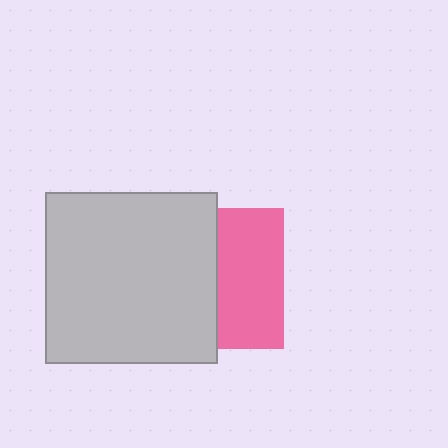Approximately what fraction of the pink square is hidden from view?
Roughly 53% of the pink square is hidden behind the light gray square.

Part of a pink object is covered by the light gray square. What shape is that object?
It is a square.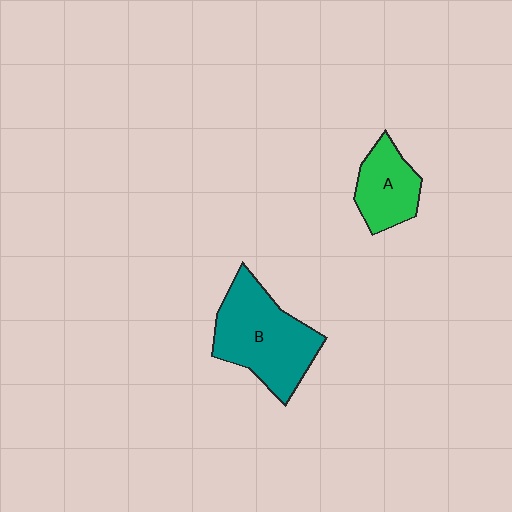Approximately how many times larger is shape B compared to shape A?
Approximately 1.8 times.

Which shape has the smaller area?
Shape A (green).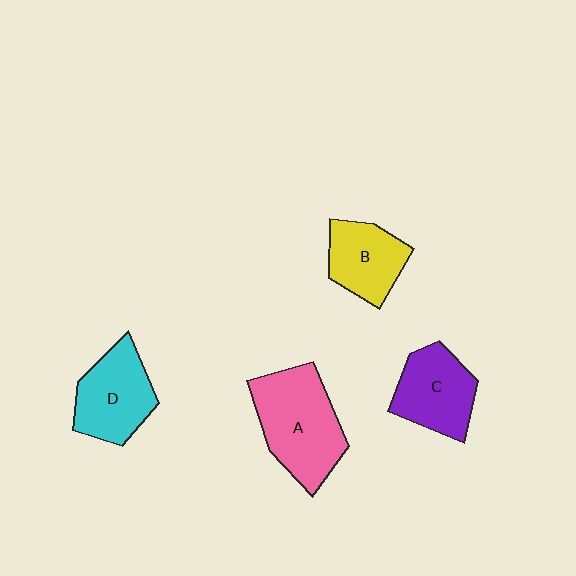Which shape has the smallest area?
Shape B (yellow).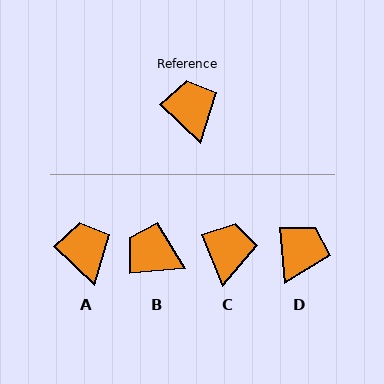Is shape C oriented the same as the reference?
No, it is off by about 24 degrees.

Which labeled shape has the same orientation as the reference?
A.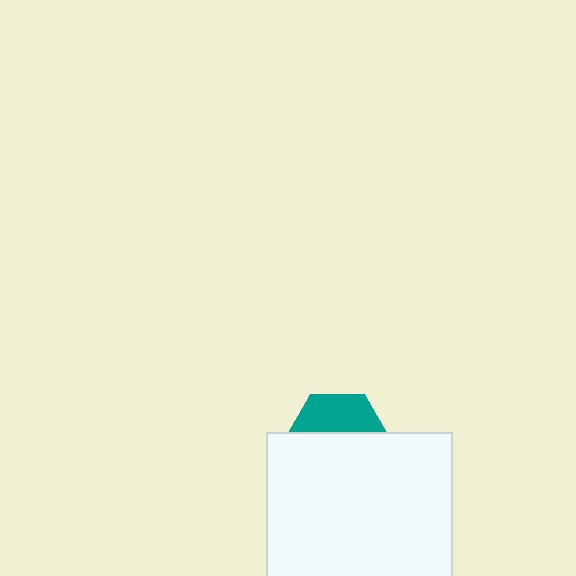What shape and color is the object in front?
The object in front is a white square.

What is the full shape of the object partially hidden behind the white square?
The partially hidden object is a teal hexagon.